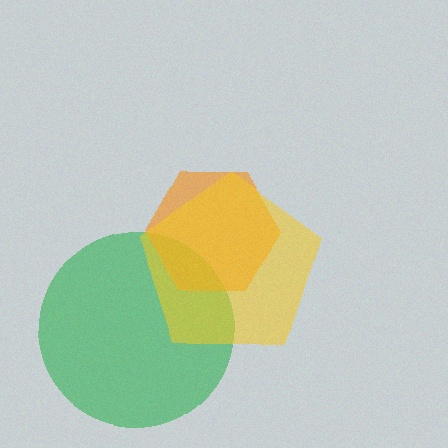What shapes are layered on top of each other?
The layered shapes are: a green circle, an orange hexagon, a yellow pentagon.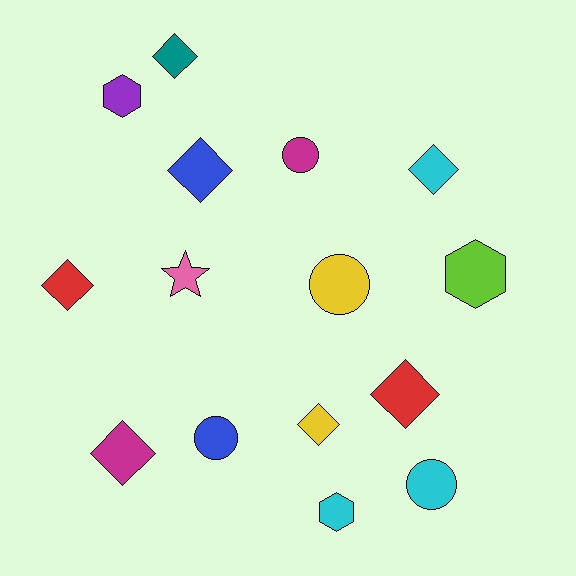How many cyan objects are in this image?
There are 3 cyan objects.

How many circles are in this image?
There are 4 circles.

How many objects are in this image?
There are 15 objects.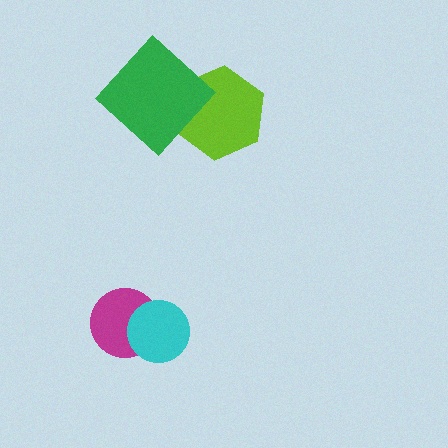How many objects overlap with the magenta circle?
1 object overlaps with the magenta circle.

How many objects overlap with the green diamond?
1 object overlaps with the green diamond.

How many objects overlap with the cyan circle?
1 object overlaps with the cyan circle.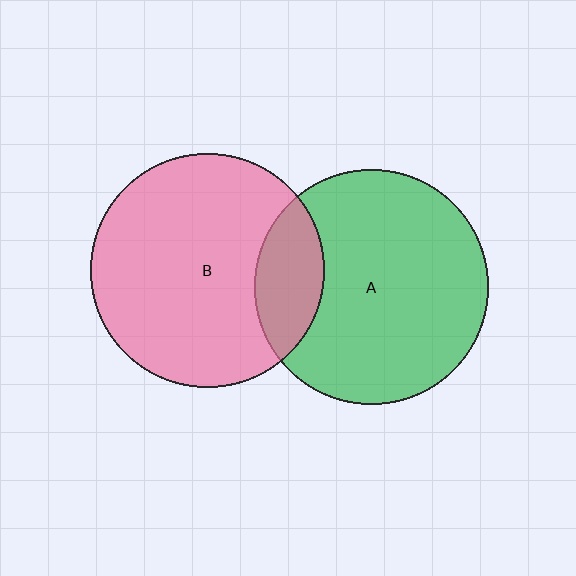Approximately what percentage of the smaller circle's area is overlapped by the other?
Approximately 20%.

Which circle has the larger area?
Circle A (green).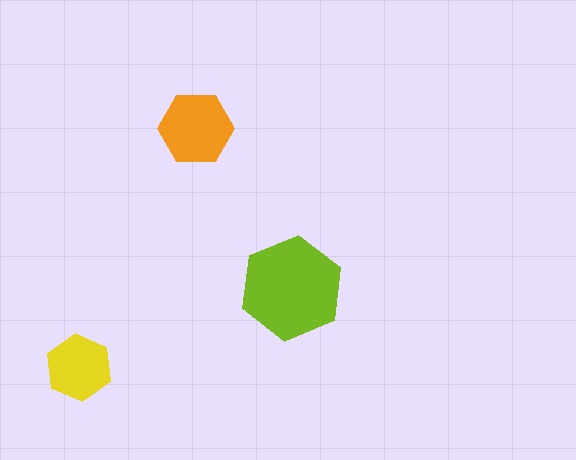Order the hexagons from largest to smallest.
the lime one, the orange one, the yellow one.